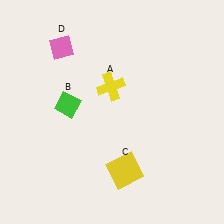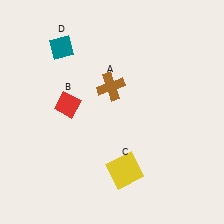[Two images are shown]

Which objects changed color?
A changed from yellow to brown. B changed from green to red. D changed from pink to teal.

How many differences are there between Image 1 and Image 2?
There are 3 differences between the two images.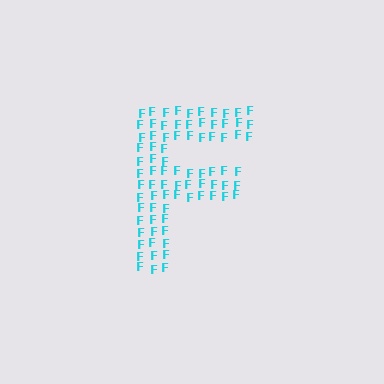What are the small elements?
The small elements are letter F's.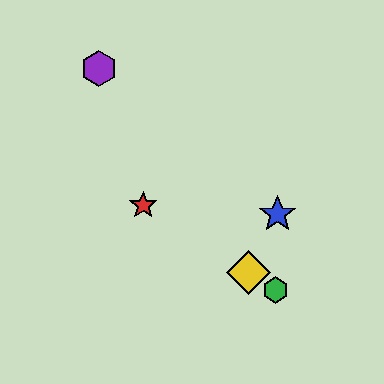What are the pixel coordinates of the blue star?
The blue star is at (277, 214).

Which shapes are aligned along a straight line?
The red star, the green hexagon, the yellow diamond are aligned along a straight line.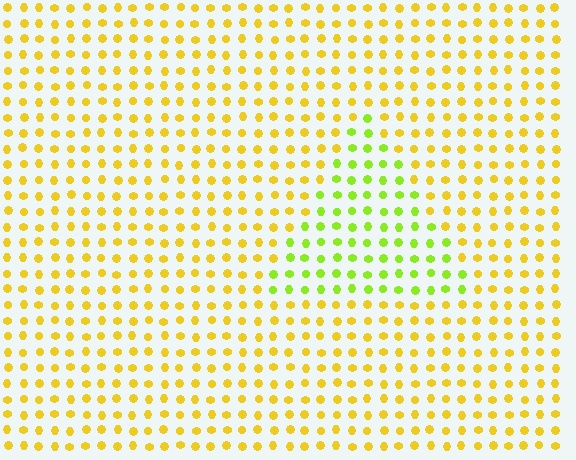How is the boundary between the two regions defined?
The boundary is defined purely by a slight shift in hue (about 39 degrees). Spacing, size, and orientation are identical on both sides.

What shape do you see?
I see a triangle.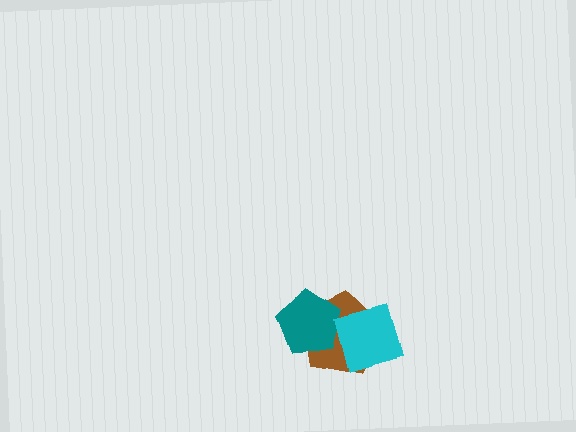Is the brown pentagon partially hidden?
Yes, it is partially covered by another shape.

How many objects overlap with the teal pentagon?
1 object overlaps with the teal pentagon.